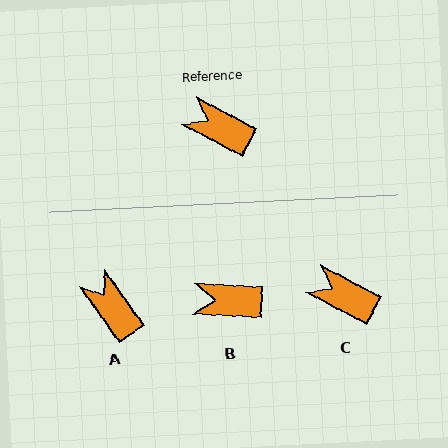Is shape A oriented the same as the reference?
No, it is off by about 27 degrees.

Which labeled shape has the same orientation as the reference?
C.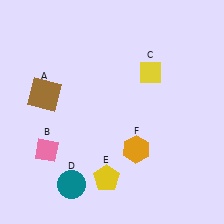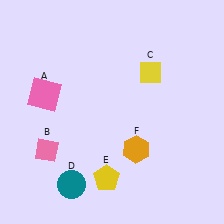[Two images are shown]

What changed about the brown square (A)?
In Image 1, A is brown. In Image 2, it changed to pink.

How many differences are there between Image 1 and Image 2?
There is 1 difference between the two images.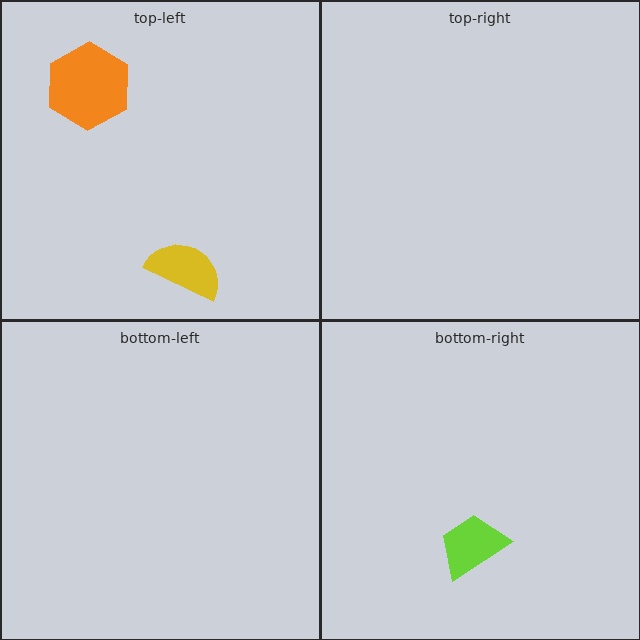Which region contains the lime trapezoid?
The bottom-right region.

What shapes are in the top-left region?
The orange hexagon, the yellow semicircle.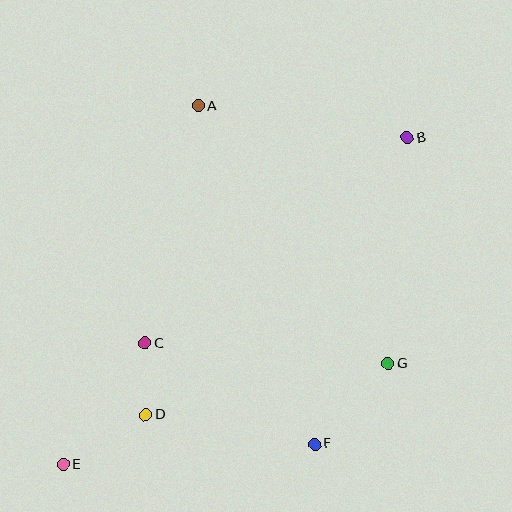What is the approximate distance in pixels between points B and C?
The distance between B and C is approximately 333 pixels.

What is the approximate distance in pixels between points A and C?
The distance between A and C is approximately 243 pixels.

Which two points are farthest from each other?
Points B and E are farthest from each other.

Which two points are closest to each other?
Points C and D are closest to each other.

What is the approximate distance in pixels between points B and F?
The distance between B and F is approximately 320 pixels.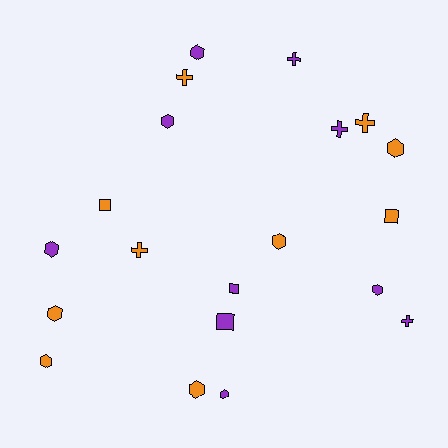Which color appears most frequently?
Orange, with 10 objects.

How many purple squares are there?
There are 2 purple squares.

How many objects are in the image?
There are 20 objects.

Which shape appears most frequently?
Hexagon, with 10 objects.